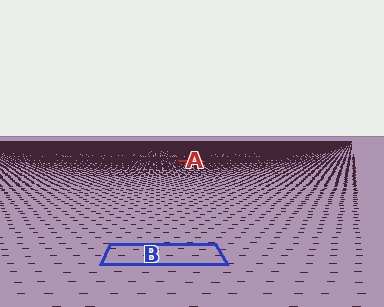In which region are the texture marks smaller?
The texture marks are smaller in region A, because it is farther away.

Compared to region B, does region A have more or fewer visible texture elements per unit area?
Region A has more texture elements per unit area — they are packed more densely because it is farther away.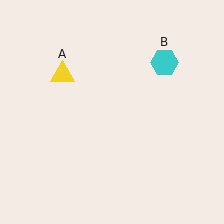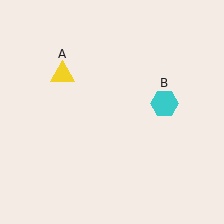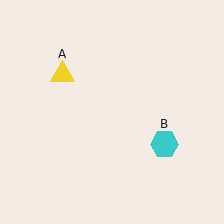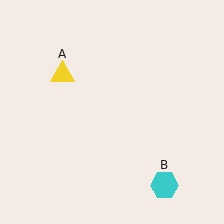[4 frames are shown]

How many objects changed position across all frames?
1 object changed position: cyan hexagon (object B).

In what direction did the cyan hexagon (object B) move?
The cyan hexagon (object B) moved down.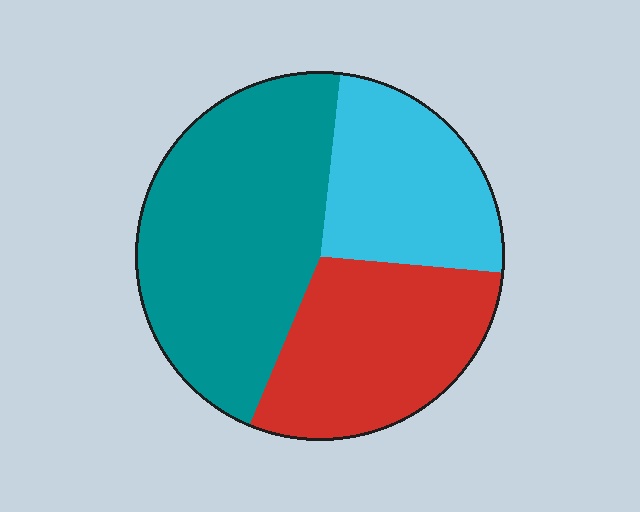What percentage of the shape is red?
Red covers roughly 30% of the shape.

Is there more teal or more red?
Teal.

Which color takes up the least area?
Cyan, at roughly 25%.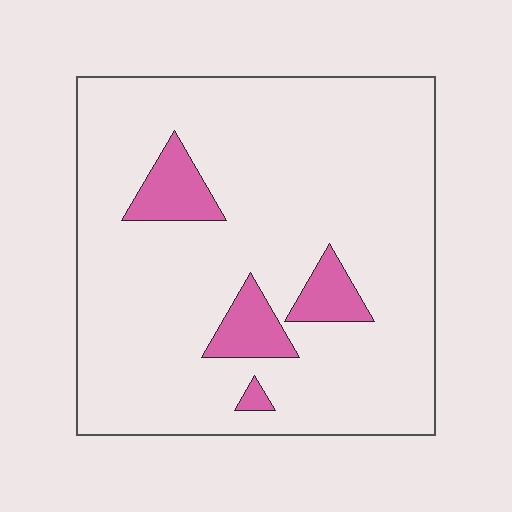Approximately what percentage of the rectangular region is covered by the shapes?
Approximately 10%.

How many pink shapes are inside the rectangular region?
4.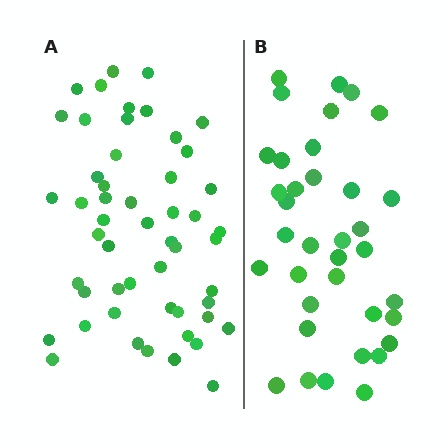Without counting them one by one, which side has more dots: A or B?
Region A (the left region) has more dots.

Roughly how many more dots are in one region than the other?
Region A has approximately 15 more dots than region B.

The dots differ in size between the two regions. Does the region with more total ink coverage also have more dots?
No. Region B has more total ink coverage because its dots are larger, but region A actually contains more individual dots. Total area can be misleading — the number of items is what matters here.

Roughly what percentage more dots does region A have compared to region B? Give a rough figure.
About 45% more.